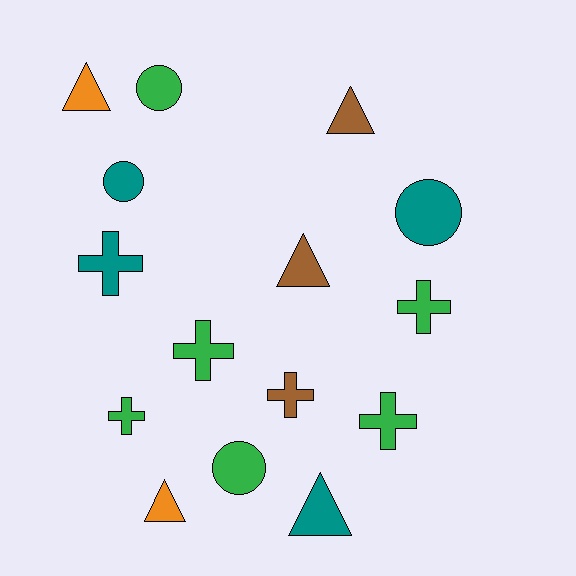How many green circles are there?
There are 2 green circles.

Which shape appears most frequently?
Cross, with 6 objects.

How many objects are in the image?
There are 15 objects.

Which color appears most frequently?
Green, with 6 objects.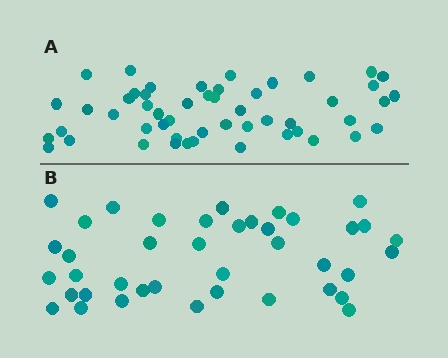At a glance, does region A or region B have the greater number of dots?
Region A (the top region) has more dots.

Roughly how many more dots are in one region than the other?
Region A has roughly 12 or so more dots than region B.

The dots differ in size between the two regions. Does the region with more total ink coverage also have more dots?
No. Region B has more total ink coverage because its dots are larger, but region A actually contains more individual dots. Total area can be misleading — the number of items is what matters here.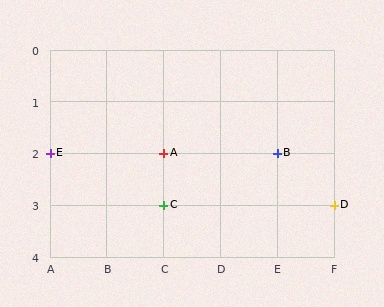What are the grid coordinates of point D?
Point D is at grid coordinates (F, 3).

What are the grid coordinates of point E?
Point E is at grid coordinates (A, 2).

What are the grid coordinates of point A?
Point A is at grid coordinates (C, 2).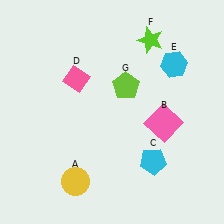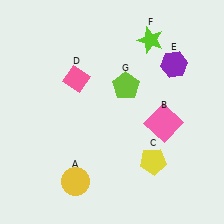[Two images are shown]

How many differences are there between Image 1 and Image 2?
There are 2 differences between the two images.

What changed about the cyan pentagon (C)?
In Image 1, C is cyan. In Image 2, it changed to yellow.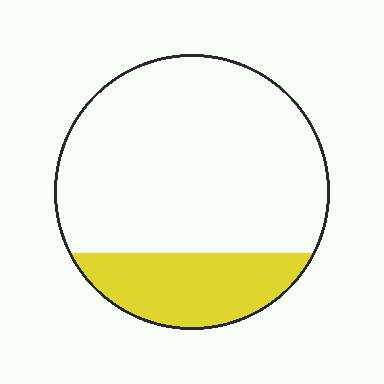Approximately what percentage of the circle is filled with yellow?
Approximately 25%.